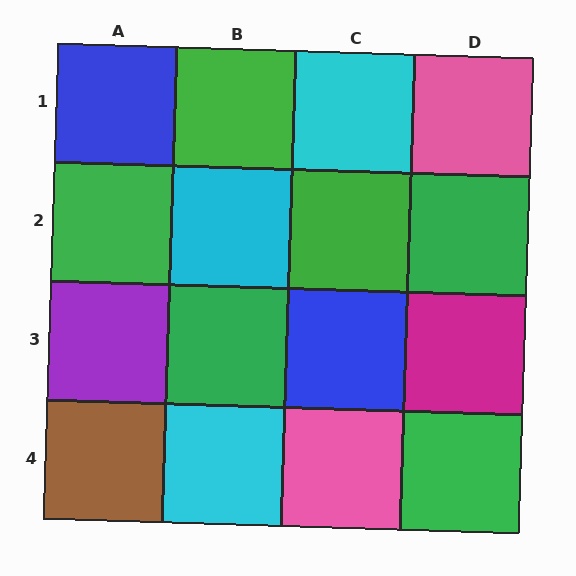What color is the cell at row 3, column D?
Magenta.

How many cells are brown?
1 cell is brown.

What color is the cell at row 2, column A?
Green.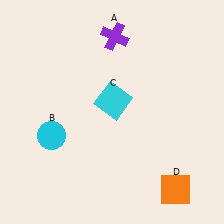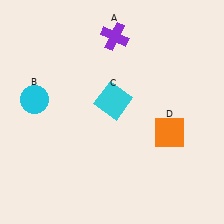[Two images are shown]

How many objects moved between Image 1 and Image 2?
2 objects moved between the two images.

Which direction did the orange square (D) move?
The orange square (D) moved up.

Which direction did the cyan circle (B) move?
The cyan circle (B) moved up.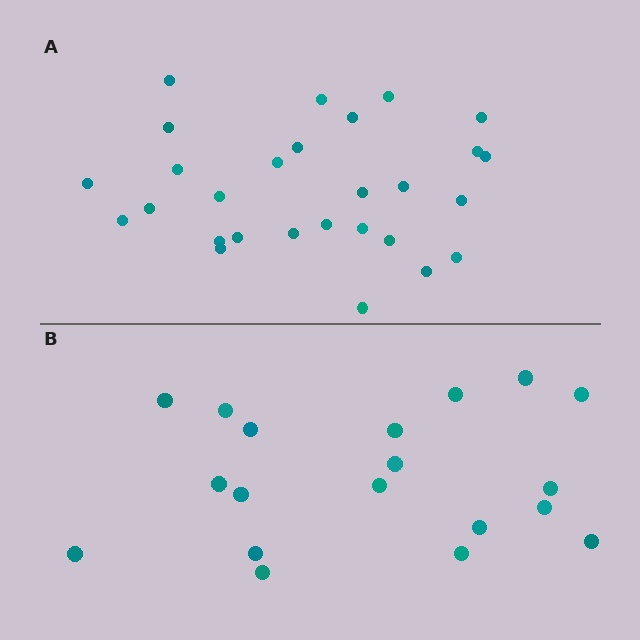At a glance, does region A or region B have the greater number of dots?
Region A (the top region) has more dots.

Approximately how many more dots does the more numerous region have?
Region A has roughly 8 or so more dots than region B.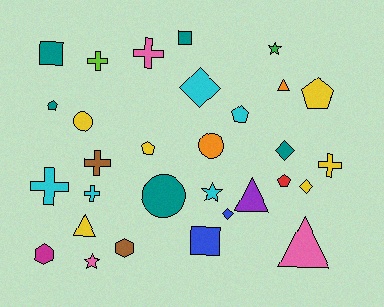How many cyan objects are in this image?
There are 5 cyan objects.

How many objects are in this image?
There are 30 objects.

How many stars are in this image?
There are 3 stars.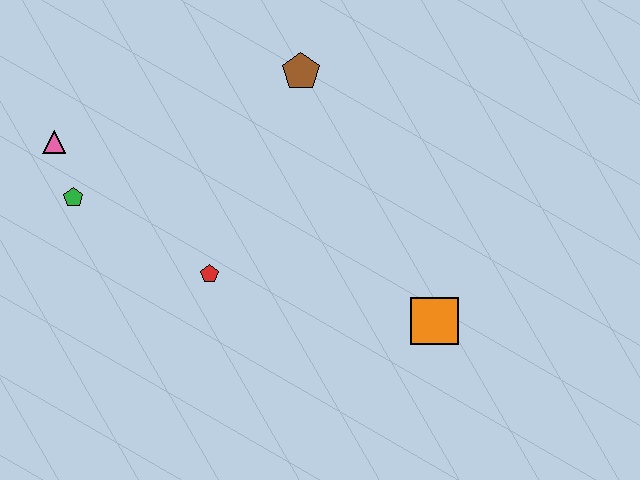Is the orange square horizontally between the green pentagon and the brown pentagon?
No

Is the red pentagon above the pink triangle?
No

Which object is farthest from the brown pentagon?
The orange square is farthest from the brown pentagon.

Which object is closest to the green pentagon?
The pink triangle is closest to the green pentagon.